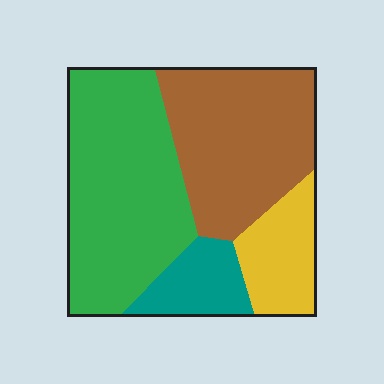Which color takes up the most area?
Green, at roughly 40%.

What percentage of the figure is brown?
Brown covers roughly 35% of the figure.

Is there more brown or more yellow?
Brown.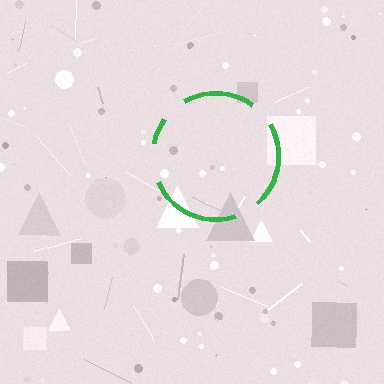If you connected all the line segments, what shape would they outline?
They would outline a circle.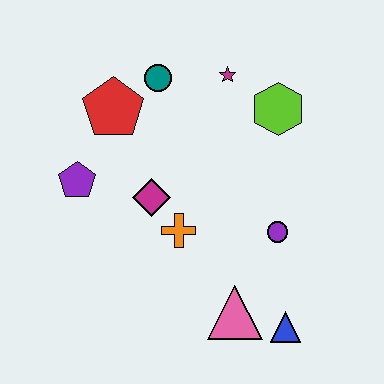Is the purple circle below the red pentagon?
Yes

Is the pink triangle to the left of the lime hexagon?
Yes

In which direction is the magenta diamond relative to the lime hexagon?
The magenta diamond is to the left of the lime hexagon.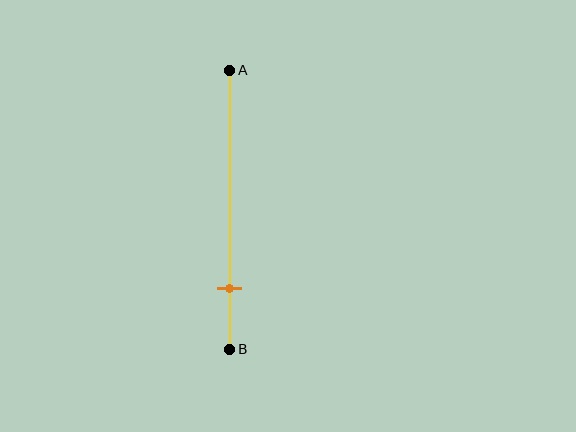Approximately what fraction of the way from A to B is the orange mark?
The orange mark is approximately 80% of the way from A to B.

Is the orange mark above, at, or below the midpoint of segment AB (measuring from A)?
The orange mark is below the midpoint of segment AB.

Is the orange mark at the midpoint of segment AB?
No, the mark is at about 80% from A, not at the 50% midpoint.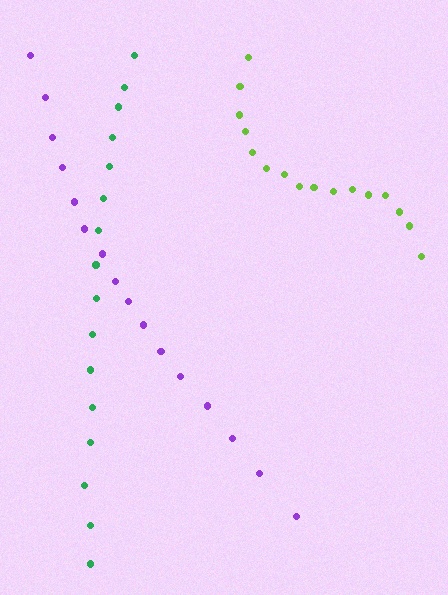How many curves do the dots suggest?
There are 3 distinct paths.